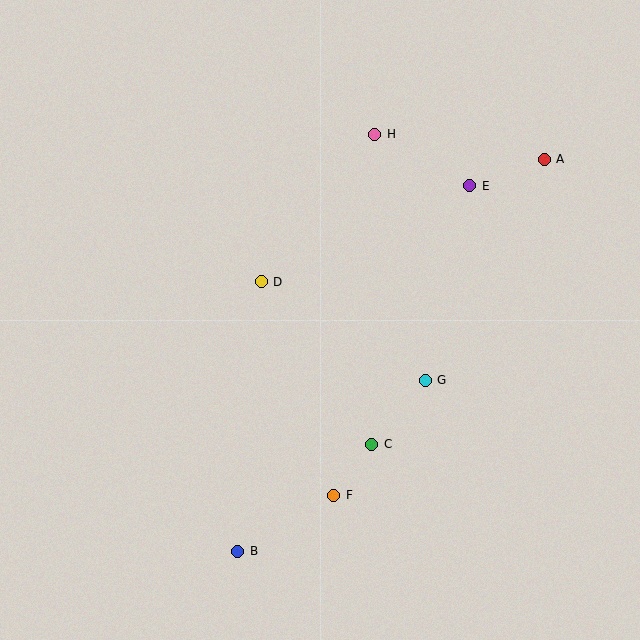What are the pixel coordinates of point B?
Point B is at (238, 551).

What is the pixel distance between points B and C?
The distance between B and C is 171 pixels.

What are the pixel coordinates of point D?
Point D is at (261, 282).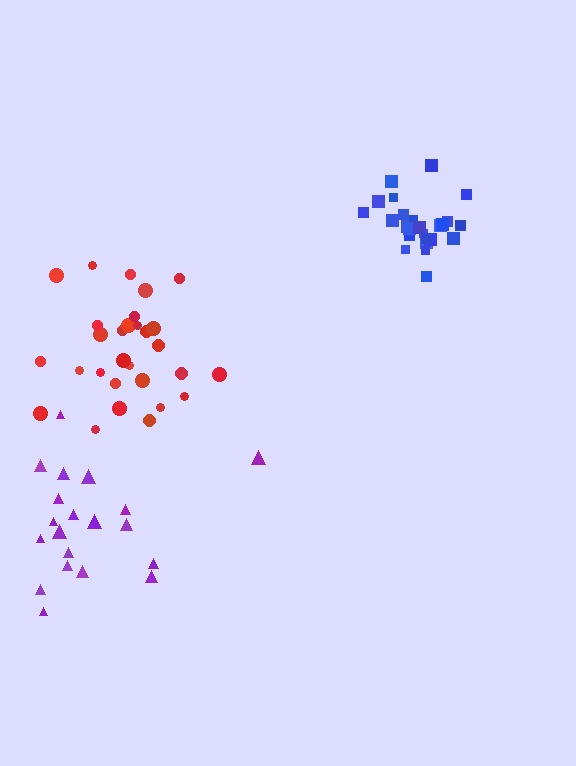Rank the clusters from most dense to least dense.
blue, red, purple.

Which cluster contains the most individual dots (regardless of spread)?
Red (29).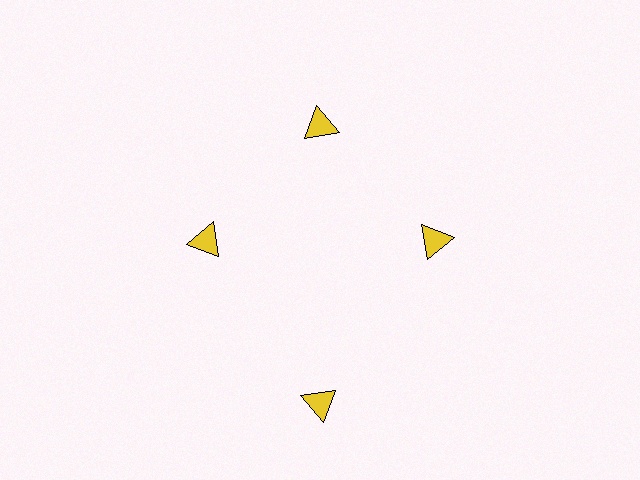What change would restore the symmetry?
The symmetry would be restored by moving it inward, back onto the ring so that all 4 triangles sit at equal angles and equal distance from the center.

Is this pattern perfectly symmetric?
No. The 4 yellow triangles are arranged in a ring, but one element near the 6 o'clock position is pushed outward from the center, breaking the 4-fold rotational symmetry.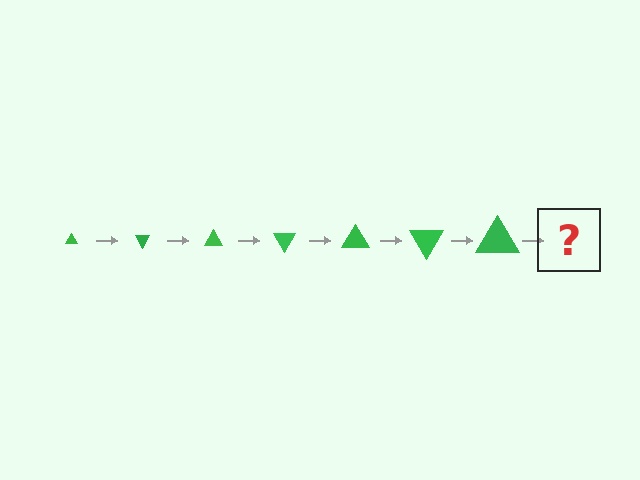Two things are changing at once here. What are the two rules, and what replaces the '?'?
The two rules are that the triangle grows larger each step and it rotates 60 degrees each step. The '?' should be a triangle, larger than the previous one and rotated 420 degrees from the start.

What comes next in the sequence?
The next element should be a triangle, larger than the previous one and rotated 420 degrees from the start.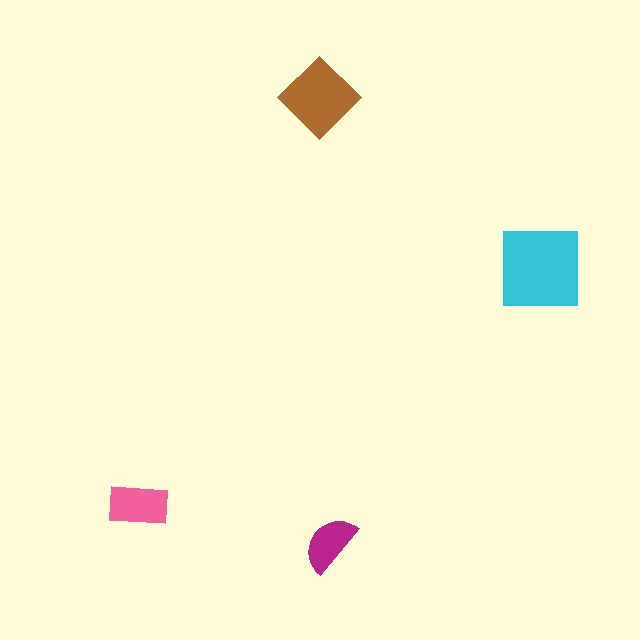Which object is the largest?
The cyan square.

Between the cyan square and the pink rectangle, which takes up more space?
The cyan square.